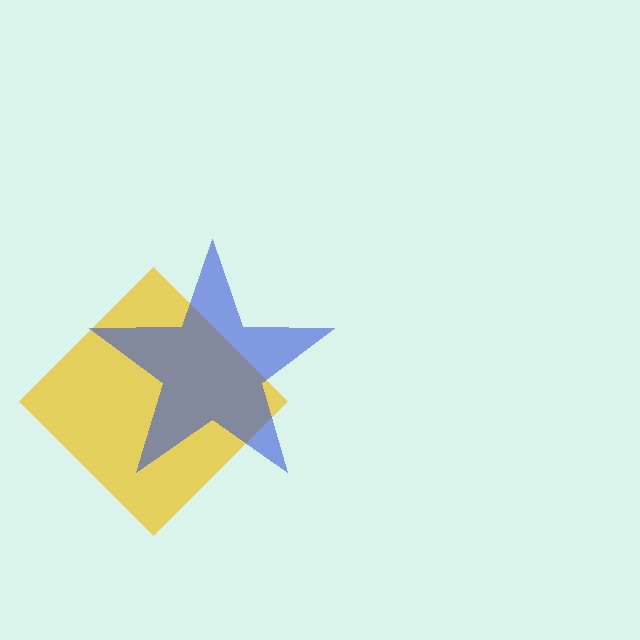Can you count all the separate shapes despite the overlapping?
Yes, there are 2 separate shapes.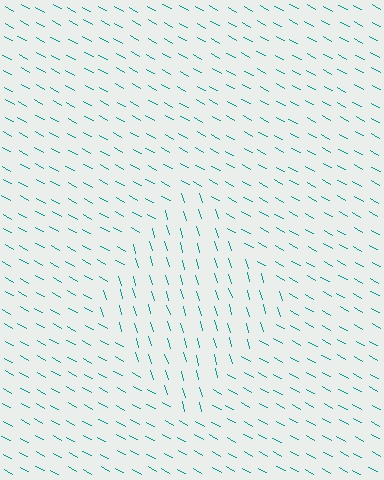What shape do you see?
I see a diamond.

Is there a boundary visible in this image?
Yes, there is a texture boundary formed by a change in line orientation.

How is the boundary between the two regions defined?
The boundary is defined purely by a change in line orientation (approximately 45 degrees difference). All lines are the same color and thickness.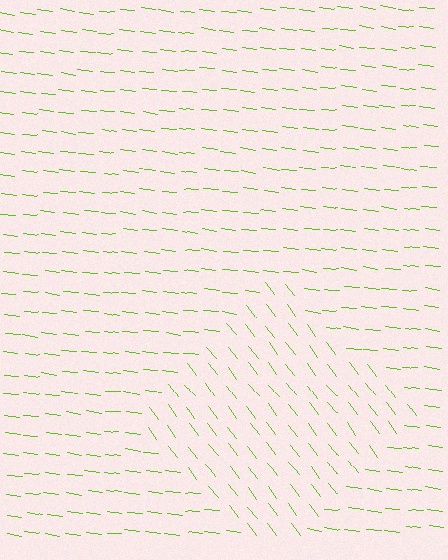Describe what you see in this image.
The image is filled with small lime line segments. A diamond region in the image has lines oriented differently from the surrounding lines, creating a visible texture boundary.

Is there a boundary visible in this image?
Yes, there is a texture boundary formed by a change in line orientation.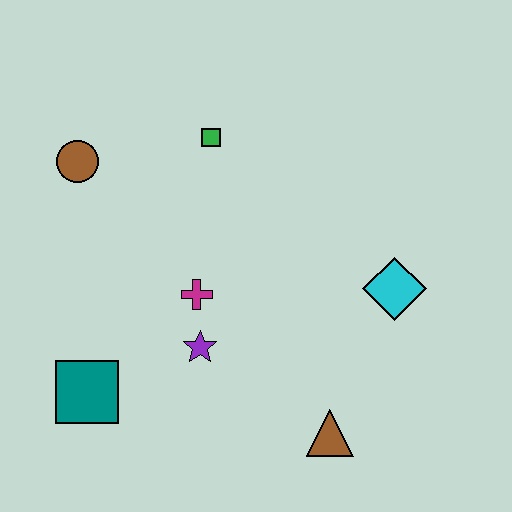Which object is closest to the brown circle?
The green square is closest to the brown circle.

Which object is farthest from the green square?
The brown triangle is farthest from the green square.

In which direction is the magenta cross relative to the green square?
The magenta cross is below the green square.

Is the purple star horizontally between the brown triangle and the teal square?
Yes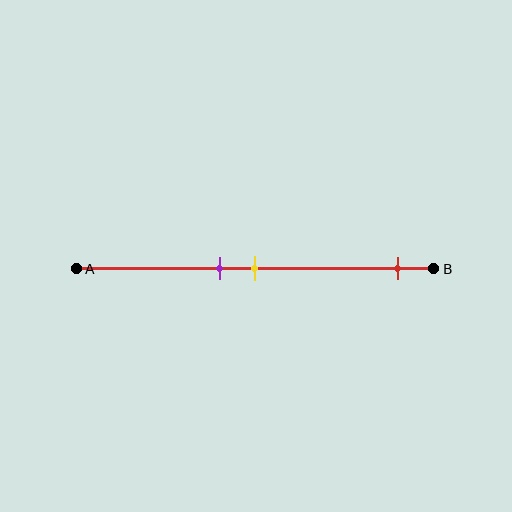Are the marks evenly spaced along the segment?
No, the marks are not evenly spaced.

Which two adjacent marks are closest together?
The purple and yellow marks are the closest adjacent pair.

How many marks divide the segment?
There are 3 marks dividing the segment.